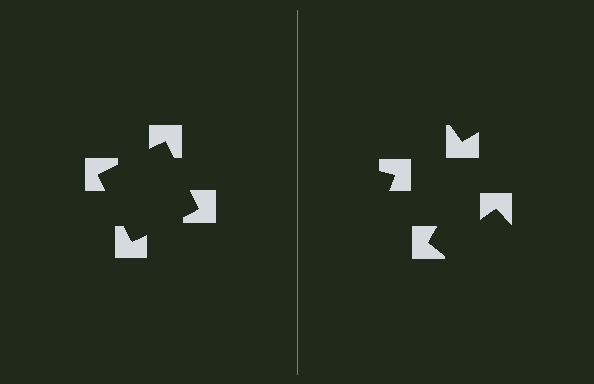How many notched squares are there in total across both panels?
8 — 4 on each side.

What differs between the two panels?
The notched squares are positioned identically on both sides; only the wedge orientations differ. On the left they align to a square; on the right they are misaligned.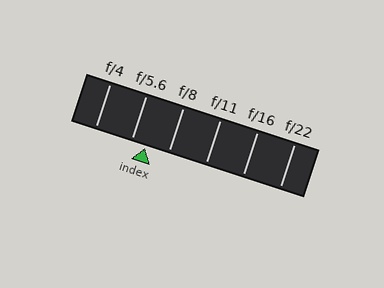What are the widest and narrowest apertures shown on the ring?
The widest aperture shown is f/4 and the narrowest is f/22.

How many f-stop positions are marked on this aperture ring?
There are 6 f-stop positions marked.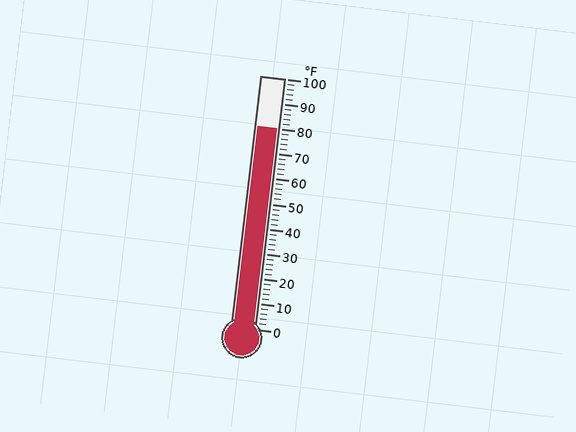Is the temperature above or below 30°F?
The temperature is above 30°F.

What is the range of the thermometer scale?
The thermometer scale ranges from 0°F to 100°F.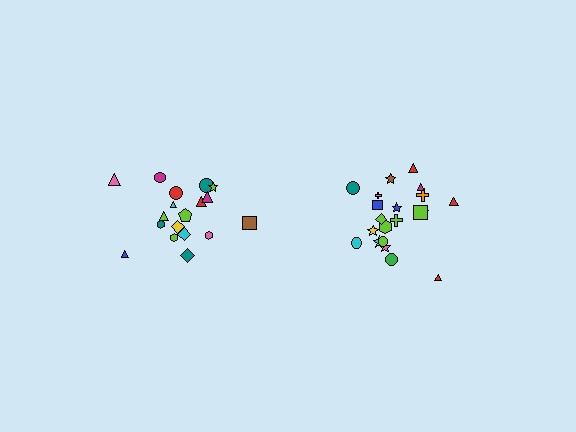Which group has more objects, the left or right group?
The right group.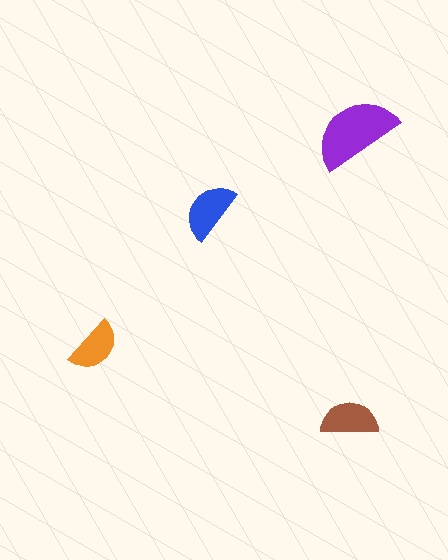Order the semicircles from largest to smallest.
the purple one, the blue one, the brown one, the orange one.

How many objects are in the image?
There are 4 objects in the image.